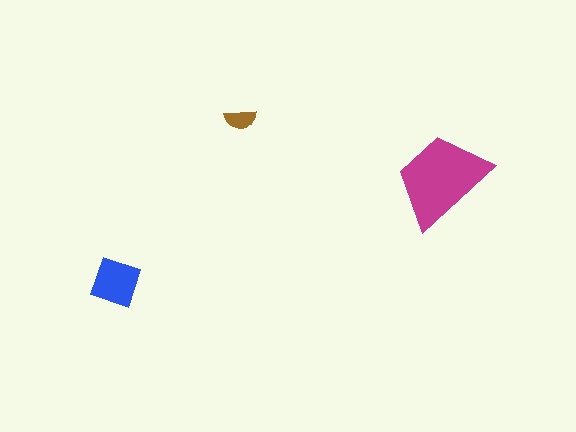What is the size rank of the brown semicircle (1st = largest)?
3rd.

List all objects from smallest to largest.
The brown semicircle, the blue square, the magenta trapezoid.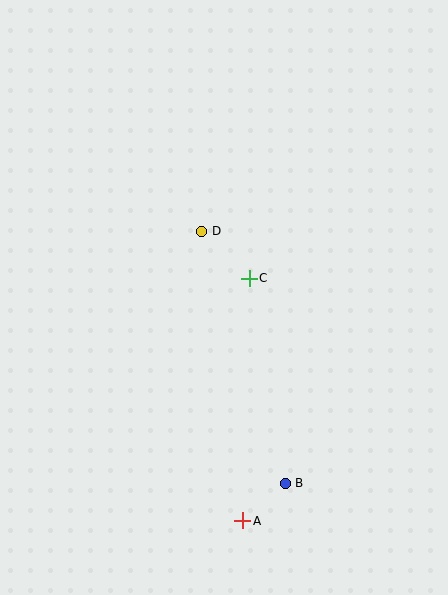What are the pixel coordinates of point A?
Point A is at (243, 521).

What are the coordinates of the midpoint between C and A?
The midpoint between C and A is at (246, 399).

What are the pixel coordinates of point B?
Point B is at (285, 483).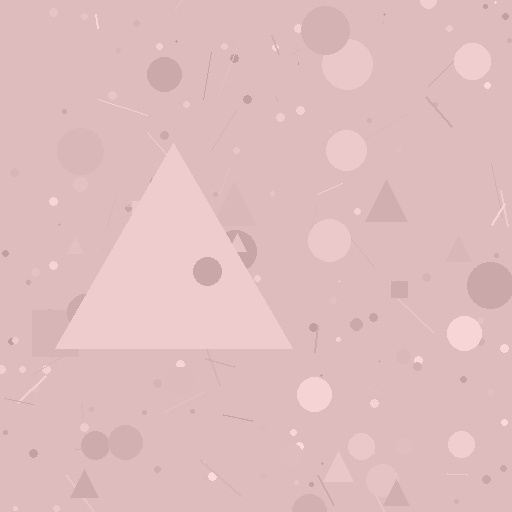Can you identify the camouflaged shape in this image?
The camouflaged shape is a triangle.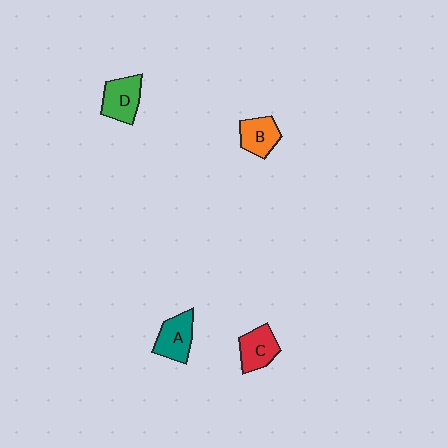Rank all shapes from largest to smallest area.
From largest to smallest: D (green), A (teal), C (red), B (orange).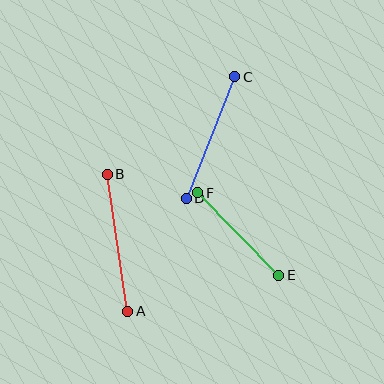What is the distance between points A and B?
The distance is approximately 139 pixels.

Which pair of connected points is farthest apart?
Points A and B are farthest apart.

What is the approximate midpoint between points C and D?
The midpoint is at approximately (211, 138) pixels.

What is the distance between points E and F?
The distance is approximately 115 pixels.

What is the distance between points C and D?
The distance is approximately 131 pixels.